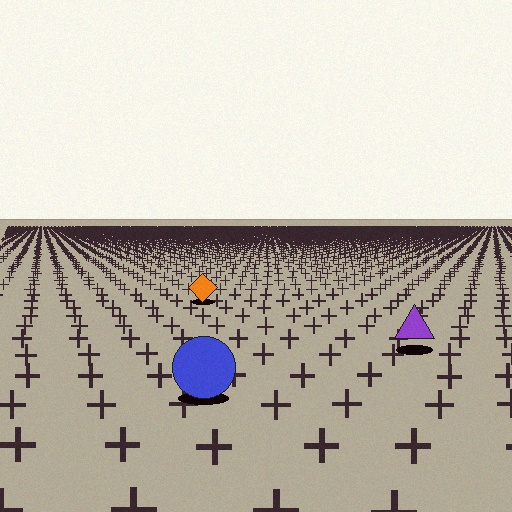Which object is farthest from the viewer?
The orange diamond is farthest from the viewer. It appears smaller and the ground texture around it is denser.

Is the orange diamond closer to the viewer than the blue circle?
No. The blue circle is closer — you can tell from the texture gradient: the ground texture is coarser near it.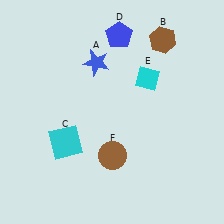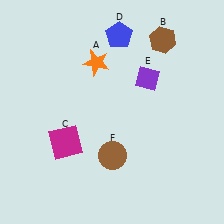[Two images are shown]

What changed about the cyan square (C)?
In Image 1, C is cyan. In Image 2, it changed to magenta.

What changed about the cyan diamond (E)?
In Image 1, E is cyan. In Image 2, it changed to purple.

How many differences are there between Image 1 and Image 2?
There are 3 differences between the two images.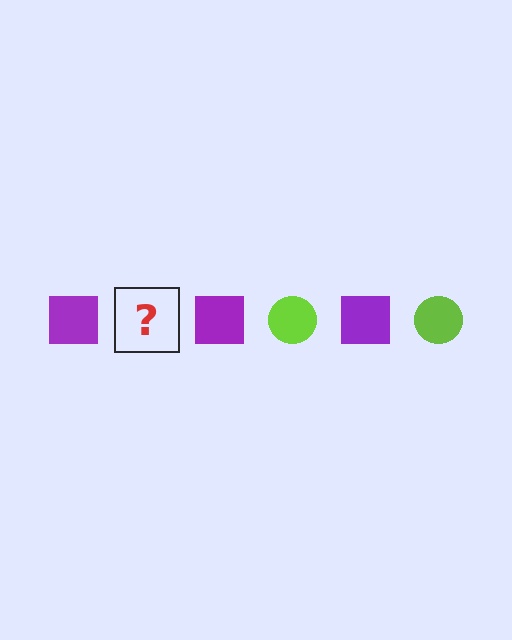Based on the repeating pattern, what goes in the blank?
The blank should be a lime circle.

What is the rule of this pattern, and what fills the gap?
The rule is that the pattern alternates between purple square and lime circle. The gap should be filled with a lime circle.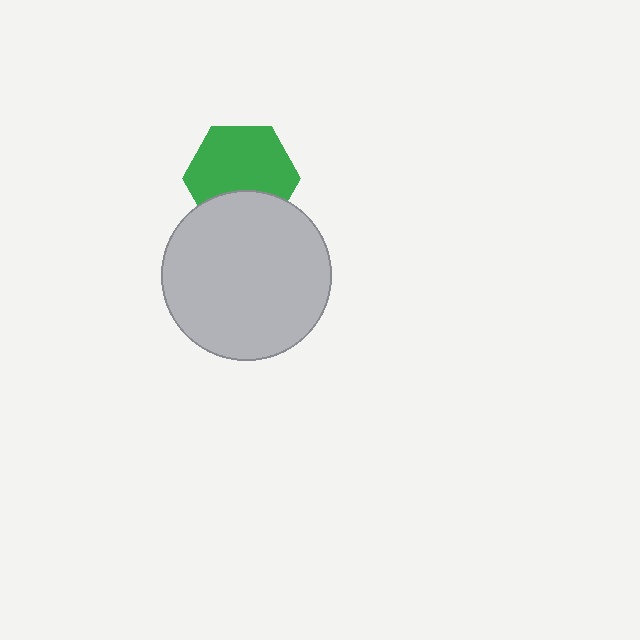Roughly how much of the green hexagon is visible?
Most of it is visible (roughly 70%).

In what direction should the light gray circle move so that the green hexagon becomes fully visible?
The light gray circle should move down. That is the shortest direction to clear the overlap and leave the green hexagon fully visible.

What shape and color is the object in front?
The object in front is a light gray circle.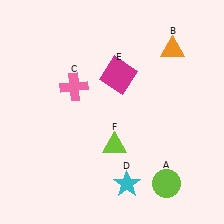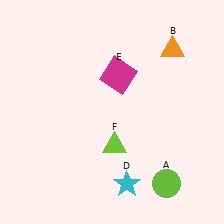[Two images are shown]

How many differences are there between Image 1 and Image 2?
There is 1 difference between the two images.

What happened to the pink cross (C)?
The pink cross (C) was removed in Image 2. It was in the top-left area of Image 1.